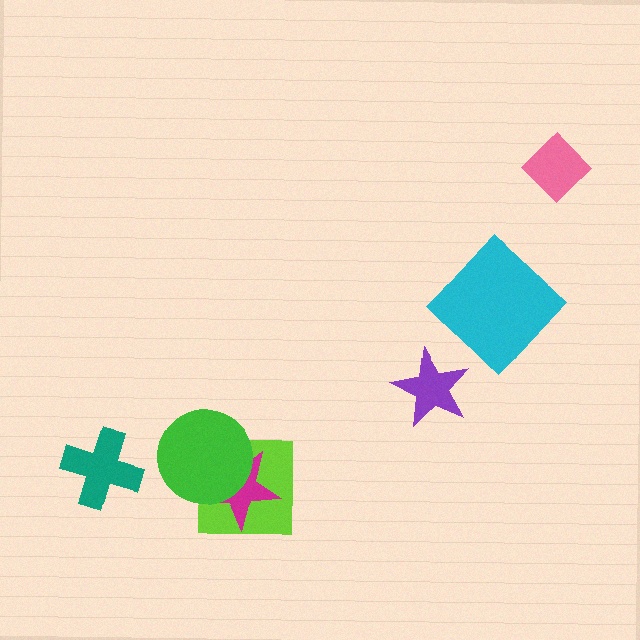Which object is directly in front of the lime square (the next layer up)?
The magenta star is directly in front of the lime square.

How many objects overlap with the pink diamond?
0 objects overlap with the pink diamond.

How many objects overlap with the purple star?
0 objects overlap with the purple star.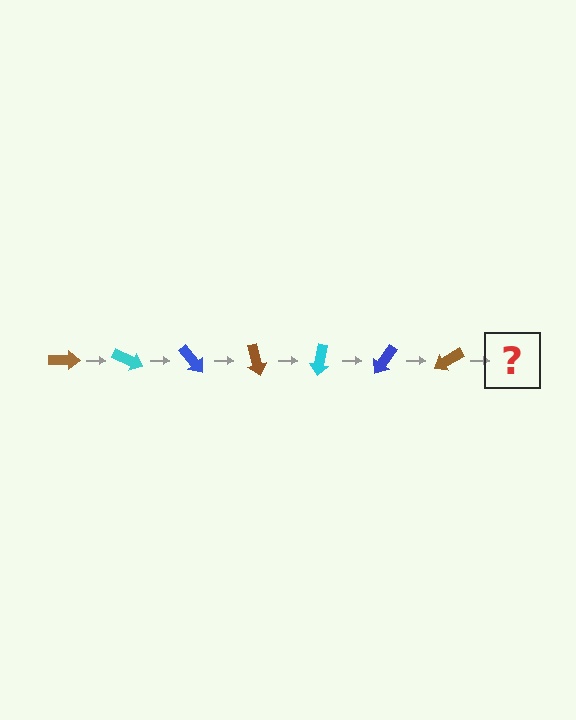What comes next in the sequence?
The next element should be a cyan arrow, rotated 175 degrees from the start.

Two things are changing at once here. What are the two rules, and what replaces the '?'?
The two rules are that it rotates 25 degrees each step and the color cycles through brown, cyan, and blue. The '?' should be a cyan arrow, rotated 175 degrees from the start.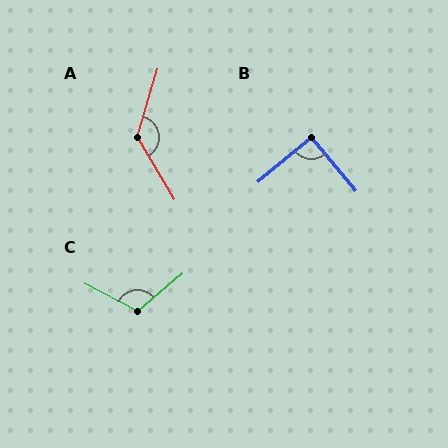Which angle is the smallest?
B, at approximately 90 degrees.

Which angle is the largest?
A, at approximately 132 degrees.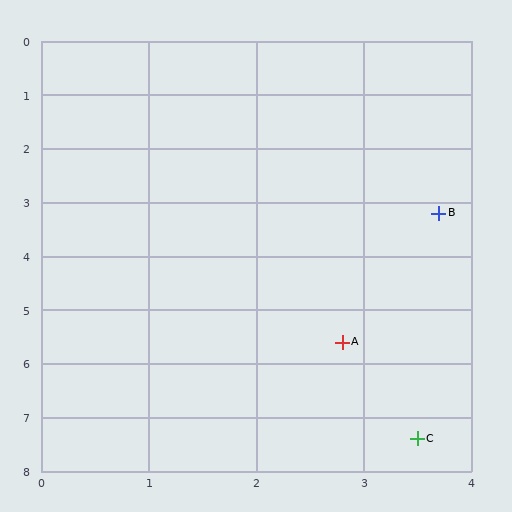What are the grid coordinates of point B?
Point B is at approximately (3.7, 3.2).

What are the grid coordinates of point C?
Point C is at approximately (3.5, 7.4).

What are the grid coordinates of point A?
Point A is at approximately (2.8, 5.6).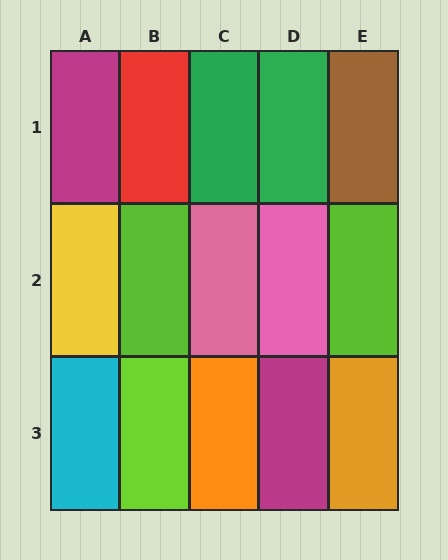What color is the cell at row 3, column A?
Cyan.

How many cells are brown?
1 cell is brown.